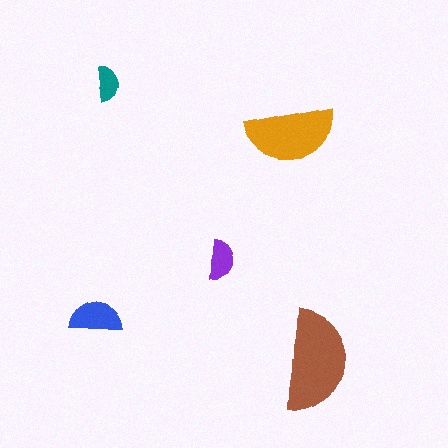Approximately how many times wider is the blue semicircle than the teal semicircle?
About 1.5 times wider.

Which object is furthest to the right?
The brown semicircle is rightmost.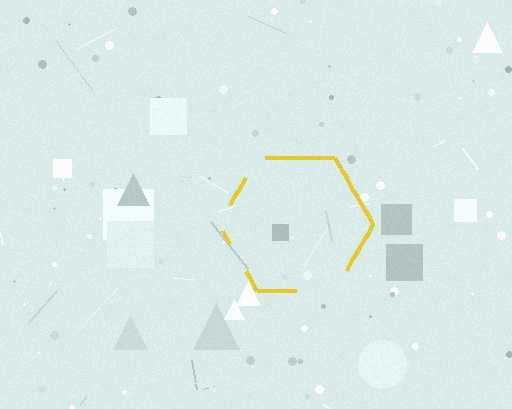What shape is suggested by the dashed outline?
The dashed outline suggests a hexagon.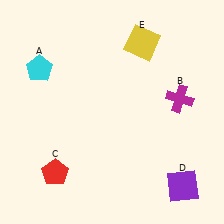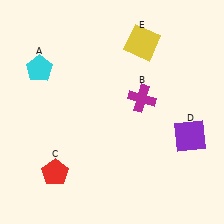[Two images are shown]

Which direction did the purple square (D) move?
The purple square (D) moved up.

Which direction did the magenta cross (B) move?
The magenta cross (B) moved left.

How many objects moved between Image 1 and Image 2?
2 objects moved between the two images.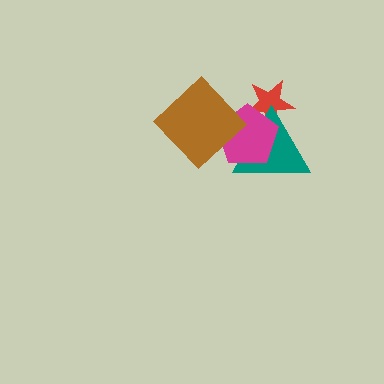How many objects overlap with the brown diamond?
2 objects overlap with the brown diamond.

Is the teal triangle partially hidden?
Yes, it is partially covered by another shape.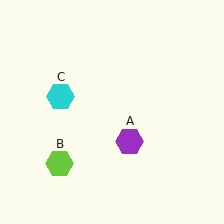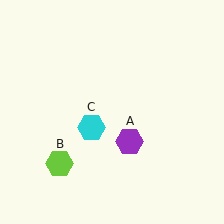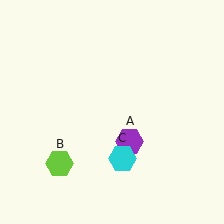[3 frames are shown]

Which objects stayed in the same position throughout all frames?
Purple hexagon (object A) and lime hexagon (object B) remained stationary.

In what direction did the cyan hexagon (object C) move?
The cyan hexagon (object C) moved down and to the right.